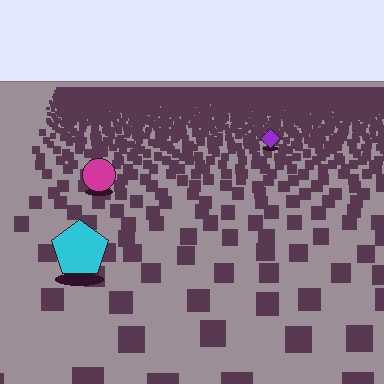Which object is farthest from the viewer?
The purple diamond is farthest from the viewer. It appears smaller and the ground texture around it is denser.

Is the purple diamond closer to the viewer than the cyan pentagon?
No. The cyan pentagon is closer — you can tell from the texture gradient: the ground texture is coarser near it.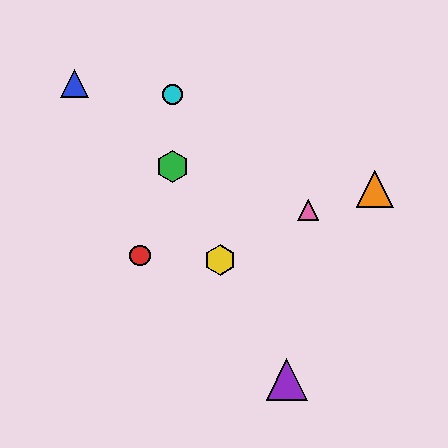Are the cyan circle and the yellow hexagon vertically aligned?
No, the cyan circle is at x≈173 and the yellow hexagon is at x≈220.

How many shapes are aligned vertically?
2 shapes (the green hexagon, the cyan circle) are aligned vertically.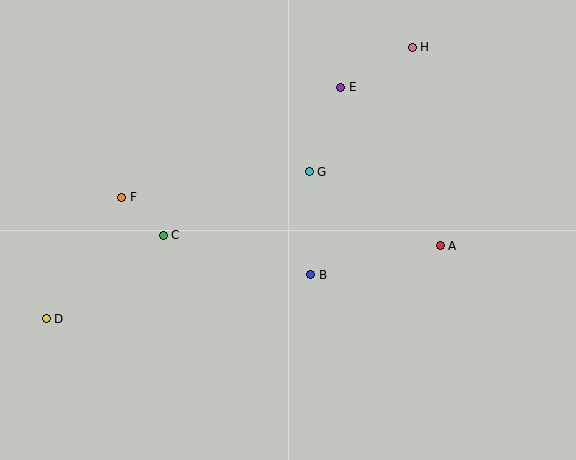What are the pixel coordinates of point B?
Point B is at (311, 275).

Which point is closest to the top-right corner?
Point H is closest to the top-right corner.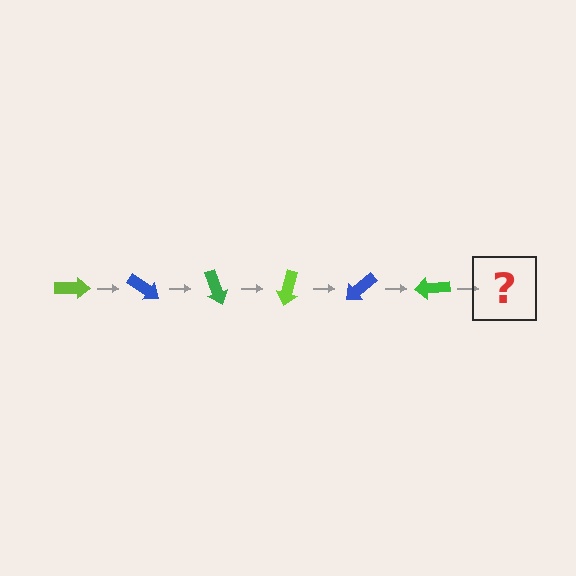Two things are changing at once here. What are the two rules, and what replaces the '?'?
The two rules are that it rotates 35 degrees each step and the color cycles through lime, blue, and green. The '?' should be a lime arrow, rotated 210 degrees from the start.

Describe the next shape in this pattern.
It should be a lime arrow, rotated 210 degrees from the start.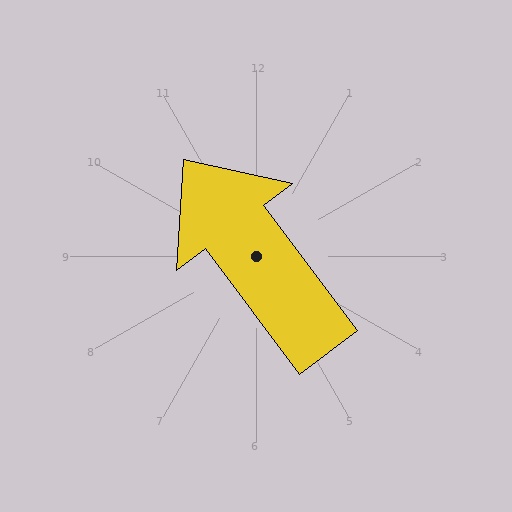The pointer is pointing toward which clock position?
Roughly 11 o'clock.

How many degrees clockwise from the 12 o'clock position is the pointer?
Approximately 323 degrees.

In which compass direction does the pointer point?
Northwest.